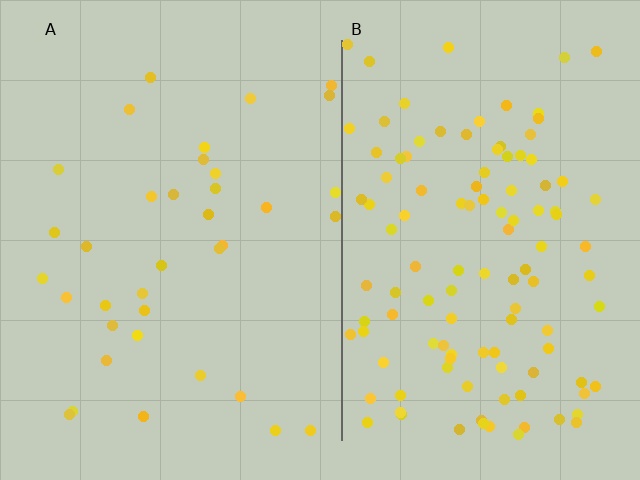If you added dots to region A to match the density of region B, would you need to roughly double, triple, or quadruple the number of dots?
Approximately triple.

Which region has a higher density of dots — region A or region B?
B (the right).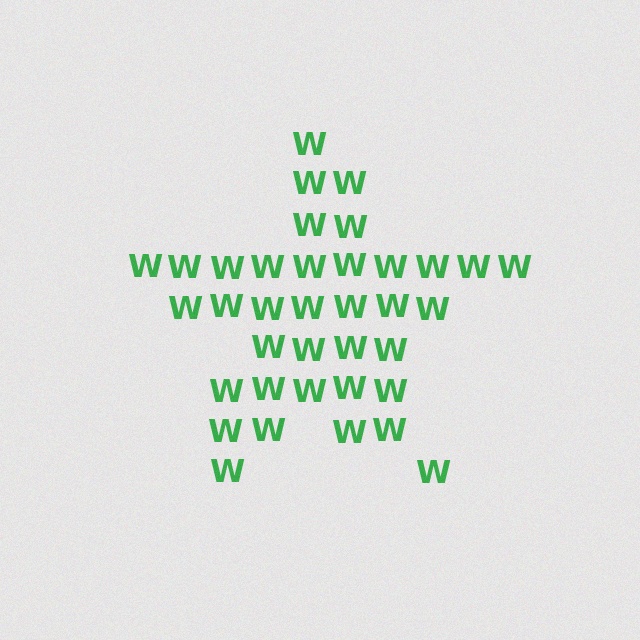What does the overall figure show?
The overall figure shows a star.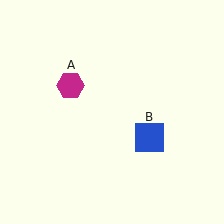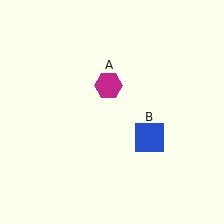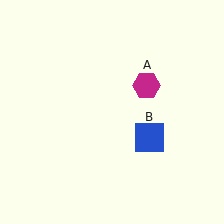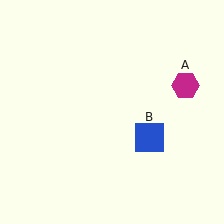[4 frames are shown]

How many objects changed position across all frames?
1 object changed position: magenta hexagon (object A).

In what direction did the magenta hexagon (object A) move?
The magenta hexagon (object A) moved right.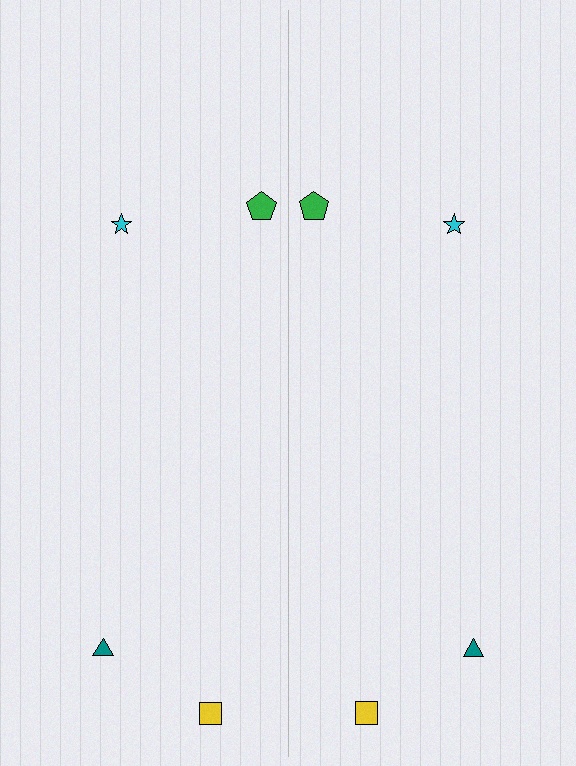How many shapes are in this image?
There are 8 shapes in this image.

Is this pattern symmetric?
Yes, this pattern has bilateral (reflection) symmetry.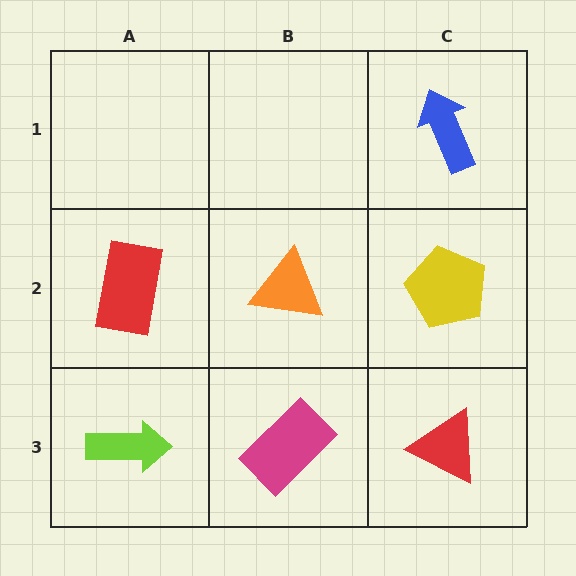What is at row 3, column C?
A red triangle.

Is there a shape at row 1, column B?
No, that cell is empty.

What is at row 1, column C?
A blue arrow.